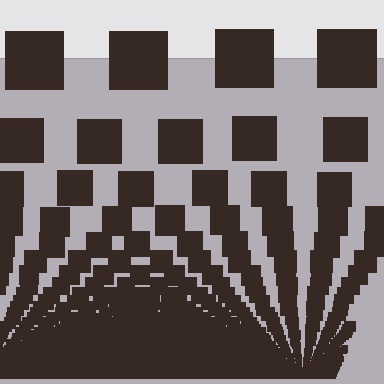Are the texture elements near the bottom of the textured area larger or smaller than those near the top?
Smaller. The gradient is inverted — elements near the bottom are smaller and denser.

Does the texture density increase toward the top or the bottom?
Density increases toward the bottom.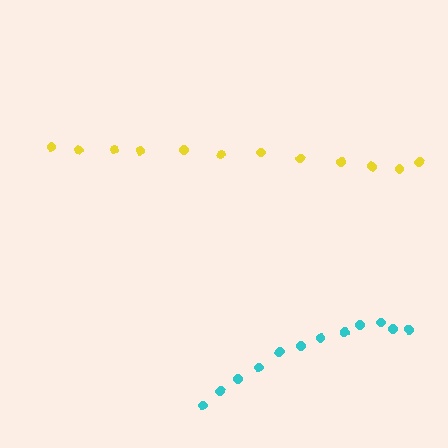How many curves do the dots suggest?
There are 2 distinct paths.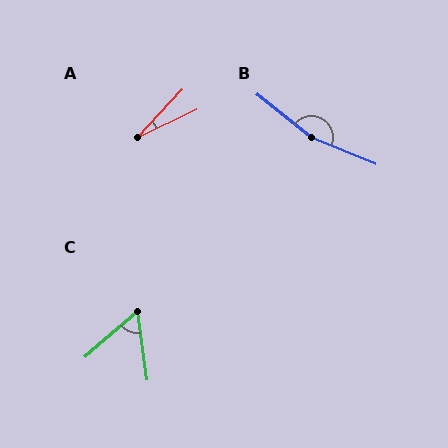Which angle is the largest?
B, at approximately 164 degrees.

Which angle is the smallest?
A, at approximately 21 degrees.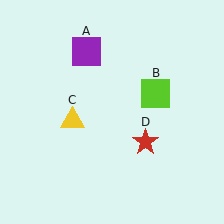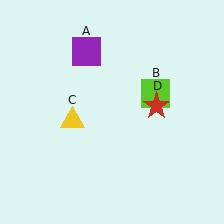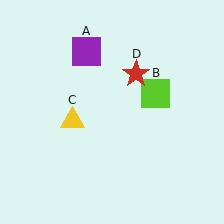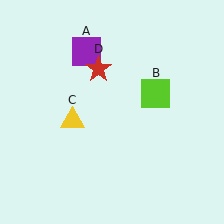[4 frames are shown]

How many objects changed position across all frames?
1 object changed position: red star (object D).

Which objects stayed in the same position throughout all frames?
Purple square (object A) and lime square (object B) and yellow triangle (object C) remained stationary.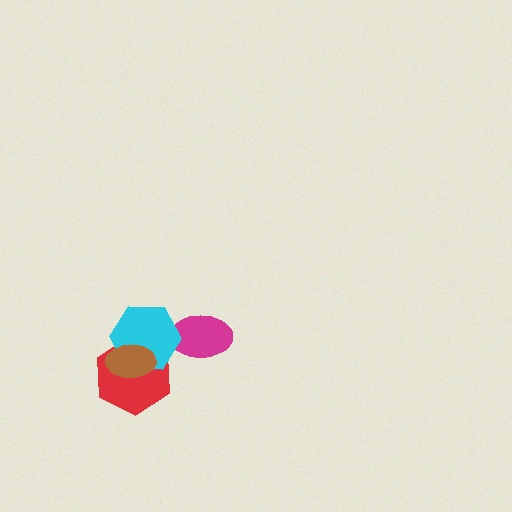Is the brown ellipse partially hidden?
No, no other shape covers it.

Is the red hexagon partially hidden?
Yes, it is partially covered by another shape.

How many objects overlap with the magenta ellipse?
1 object overlaps with the magenta ellipse.